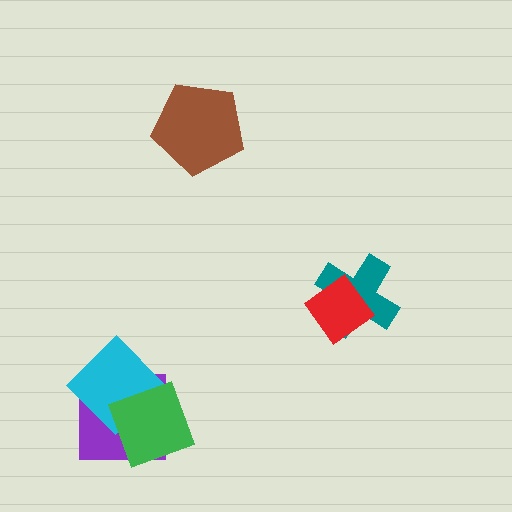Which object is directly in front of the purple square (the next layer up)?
The cyan diamond is directly in front of the purple square.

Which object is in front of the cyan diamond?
The green diamond is in front of the cyan diamond.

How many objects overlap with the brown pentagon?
0 objects overlap with the brown pentagon.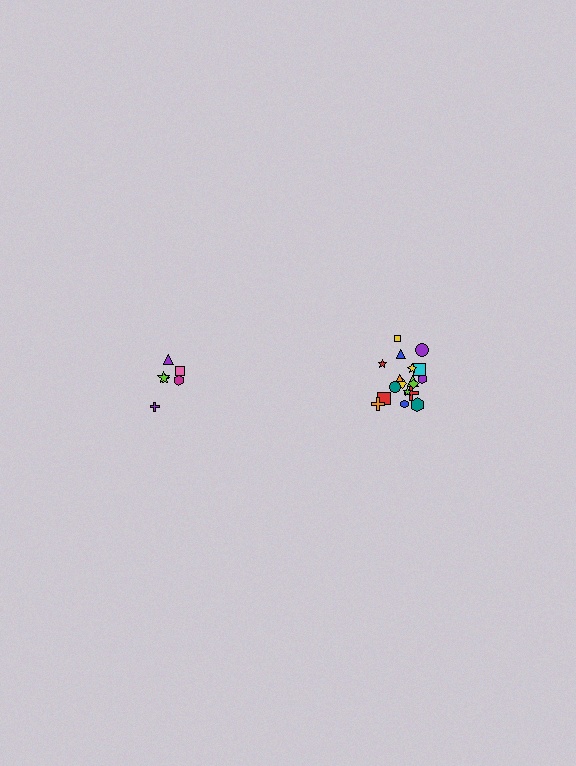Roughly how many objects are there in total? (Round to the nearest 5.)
Roughly 25 objects in total.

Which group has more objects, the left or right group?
The right group.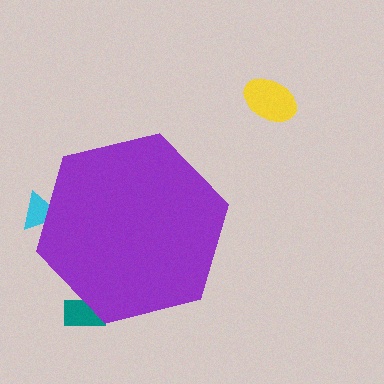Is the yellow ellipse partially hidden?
No, the yellow ellipse is fully visible.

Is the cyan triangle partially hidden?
Yes, the cyan triangle is partially hidden behind the purple hexagon.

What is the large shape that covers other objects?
A purple hexagon.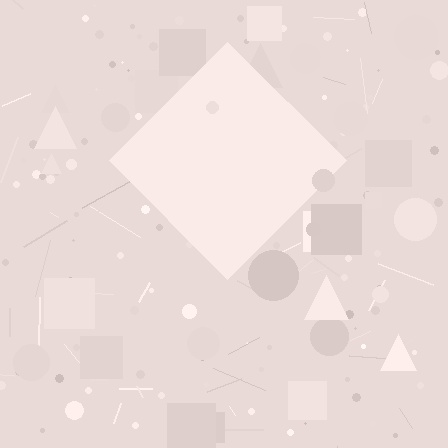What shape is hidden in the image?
A diamond is hidden in the image.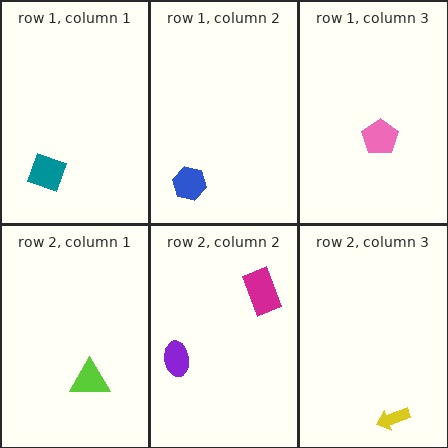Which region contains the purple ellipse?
The row 2, column 2 region.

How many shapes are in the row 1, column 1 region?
1.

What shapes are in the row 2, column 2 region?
The magenta rectangle, the purple ellipse.